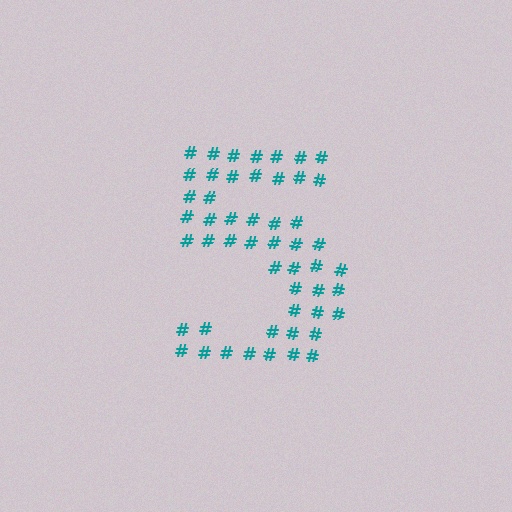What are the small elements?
The small elements are hash symbols.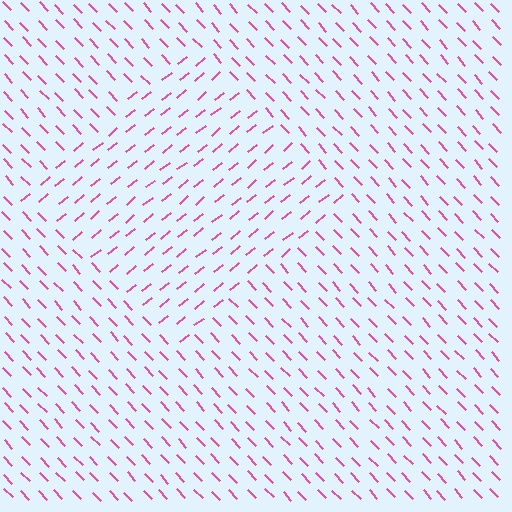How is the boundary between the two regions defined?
The boundary is defined purely by a change in line orientation (approximately 86 degrees difference). All lines are the same color and thickness.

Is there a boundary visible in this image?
Yes, there is a texture boundary formed by a change in line orientation.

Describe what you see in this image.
The image is filled with small pink line segments. A diamond region in the image has lines oriented differently from the surrounding lines, creating a visible texture boundary.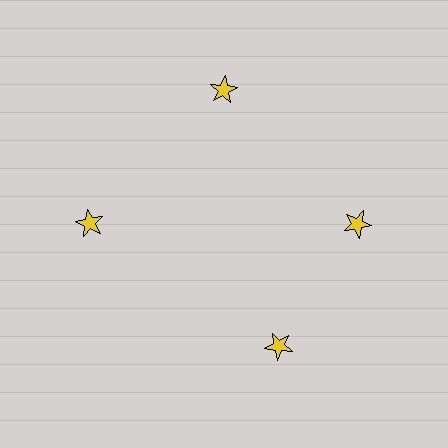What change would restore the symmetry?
The symmetry would be restored by rotating it back into even spacing with its neighbors so that all 4 stars sit at equal angles and equal distance from the center.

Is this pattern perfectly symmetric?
No. The 4 yellow stars are arranged in a ring, but one element near the 6 o'clock position is rotated out of alignment along the ring, breaking the 4-fold rotational symmetry.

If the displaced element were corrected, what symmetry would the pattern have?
It would have 4-fold rotational symmetry — the pattern would map onto itself every 90 degrees.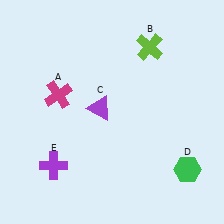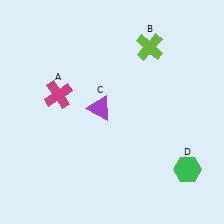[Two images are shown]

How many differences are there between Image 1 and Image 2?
There is 1 difference between the two images.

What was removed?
The purple cross (E) was removed in Image 2.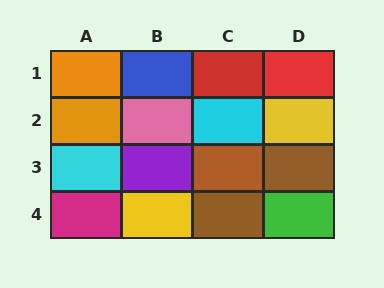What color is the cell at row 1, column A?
Orange.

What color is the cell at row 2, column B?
Pink.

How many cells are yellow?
2 cells are yellow.